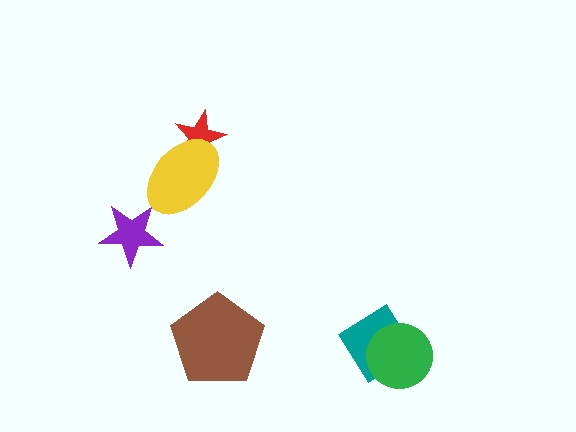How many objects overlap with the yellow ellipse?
1 object overlaps with the yellow ellipse.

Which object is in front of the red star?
The yellow ellipse is in front of the red star.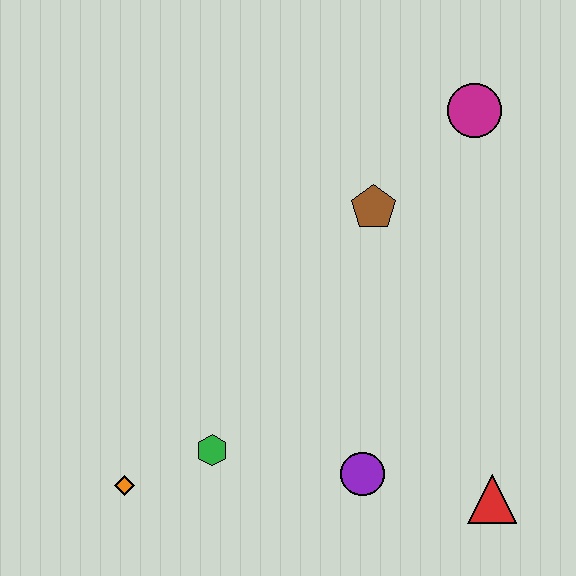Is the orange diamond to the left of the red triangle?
Yes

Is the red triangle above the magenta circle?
No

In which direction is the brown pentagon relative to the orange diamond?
The brown pentagon is above the orange diamond.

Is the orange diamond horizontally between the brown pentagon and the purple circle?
No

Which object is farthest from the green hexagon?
The magenta circle is farthest from the green hexagon.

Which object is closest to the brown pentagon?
The magenta circle is closest to the brown pentagon.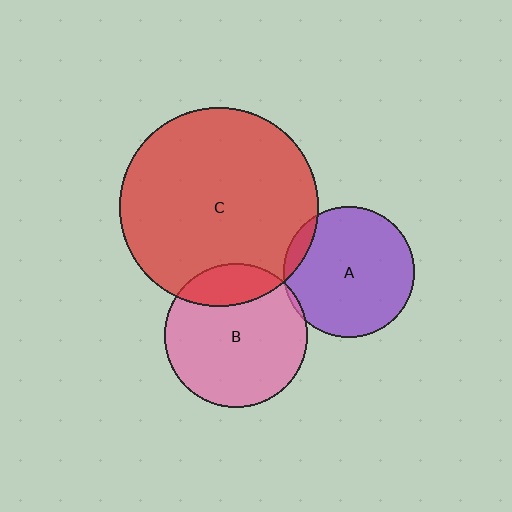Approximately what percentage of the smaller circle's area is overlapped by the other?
Approximately 5%.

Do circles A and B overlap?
Yes.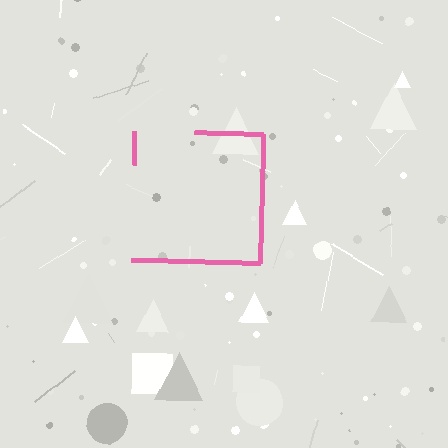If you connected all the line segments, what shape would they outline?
They would outline a square.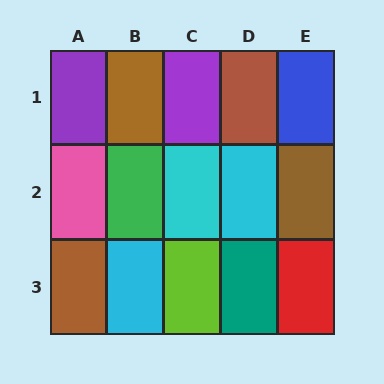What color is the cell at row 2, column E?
Brown.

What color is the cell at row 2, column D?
Cyan.